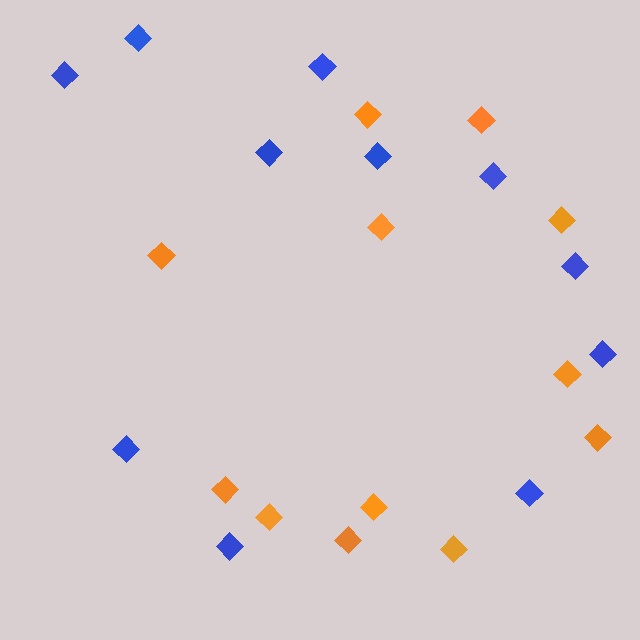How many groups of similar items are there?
There are 2 groups: one group of blue diamonds (11) and one group of orange diamonds (12).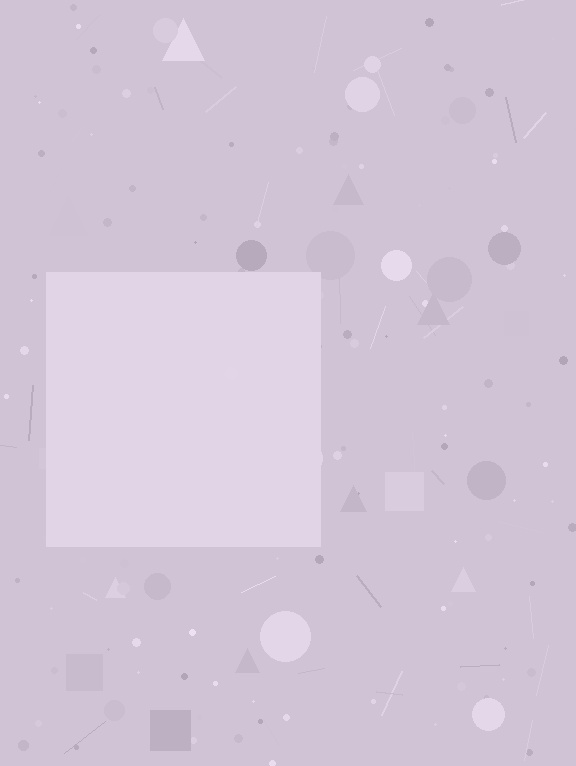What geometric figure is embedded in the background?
A square is embedded in the background.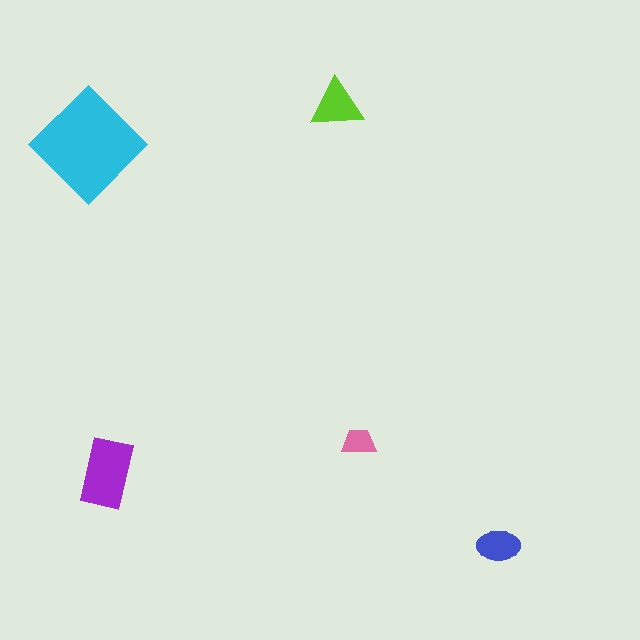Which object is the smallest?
The pink trapezoid.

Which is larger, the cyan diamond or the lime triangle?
The cyan diamond.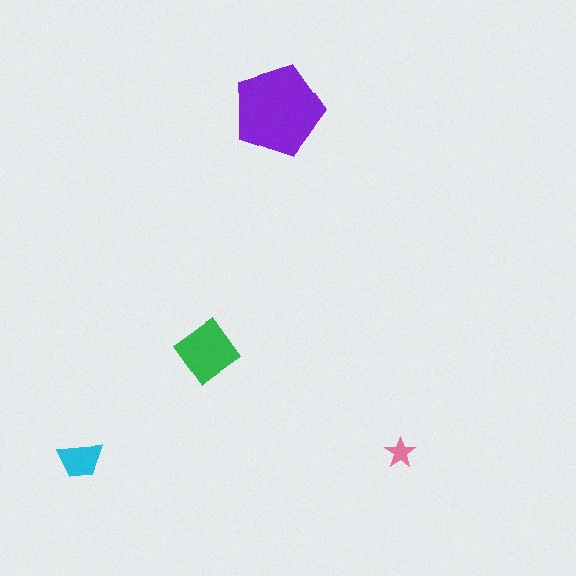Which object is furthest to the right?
The pink star is rightmost.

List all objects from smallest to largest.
The pink star, the cyan trapezoid, the green diamond, the purple pentagon.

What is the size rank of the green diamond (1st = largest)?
2nd.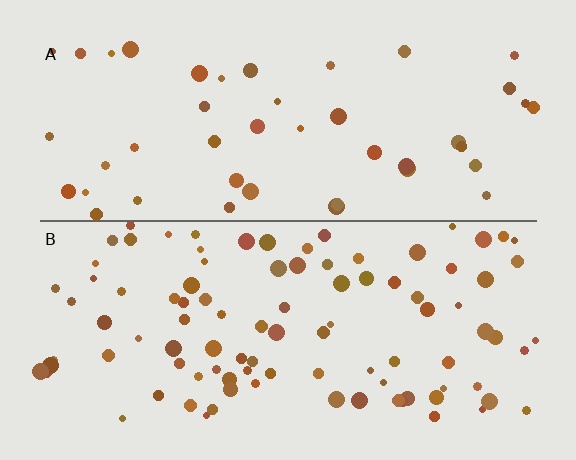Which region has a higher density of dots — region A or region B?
B (the bottom).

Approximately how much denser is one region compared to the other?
Approximately 2.2× — region B over region A.